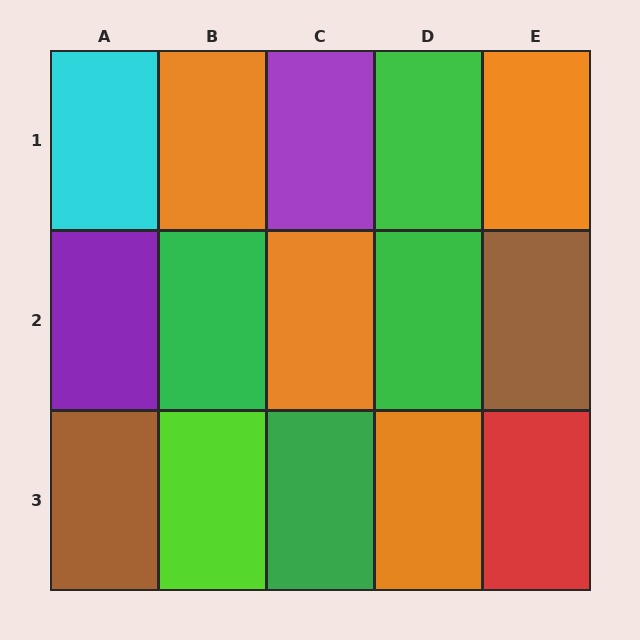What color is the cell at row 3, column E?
Red.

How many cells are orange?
4 cells are orange.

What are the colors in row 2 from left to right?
Purple, green, orange, green, brown.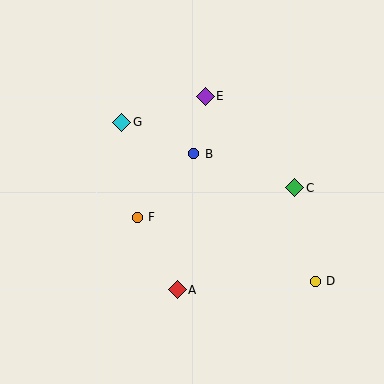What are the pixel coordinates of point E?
Point E is at (205, 96).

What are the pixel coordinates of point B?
Point B is at (193, 154).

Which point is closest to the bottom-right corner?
Point D is closest to the bottom-right corner.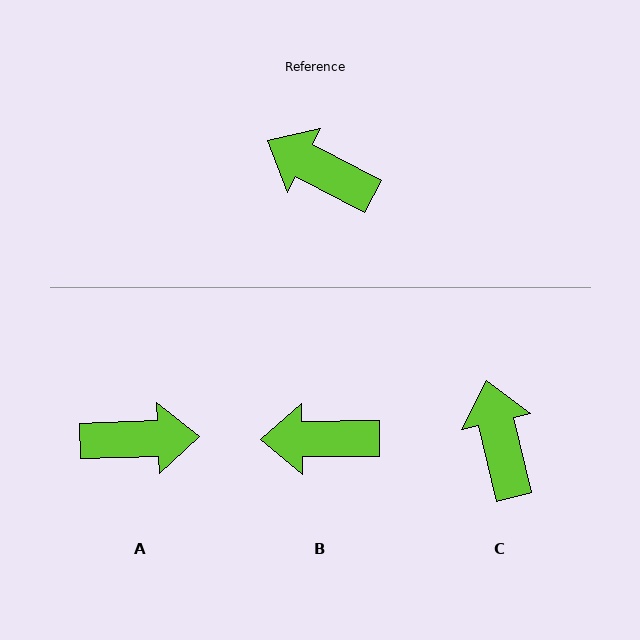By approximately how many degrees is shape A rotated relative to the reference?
Approximately 150 degrees clockwise.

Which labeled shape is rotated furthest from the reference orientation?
A, about 150 degrees away.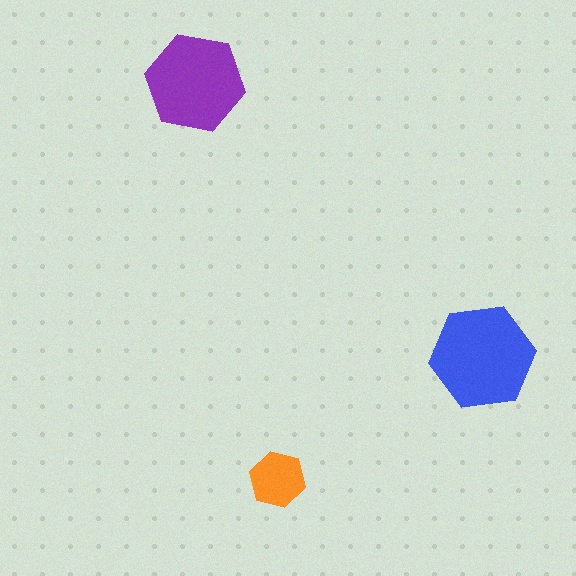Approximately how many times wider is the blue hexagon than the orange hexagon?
About 2 times wider.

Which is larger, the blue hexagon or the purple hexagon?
The blue one.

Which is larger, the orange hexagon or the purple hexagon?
The purple one.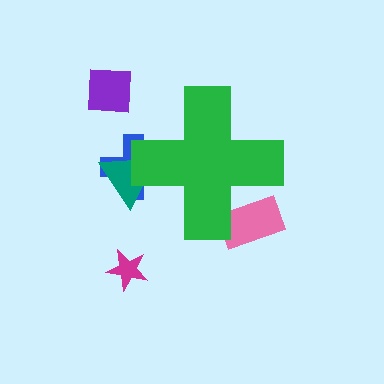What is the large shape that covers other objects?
A green cross.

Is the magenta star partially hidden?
No, the magenta star is fully visible.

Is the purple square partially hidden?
No, the purple square is fully visible.